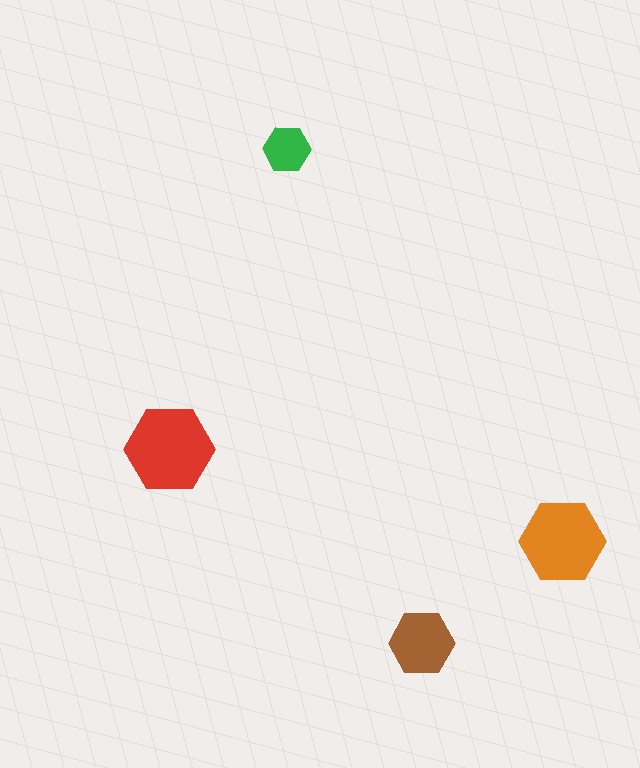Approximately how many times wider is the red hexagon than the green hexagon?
About 2 times wider.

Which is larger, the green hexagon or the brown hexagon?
The brown one.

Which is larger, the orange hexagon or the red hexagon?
The red one.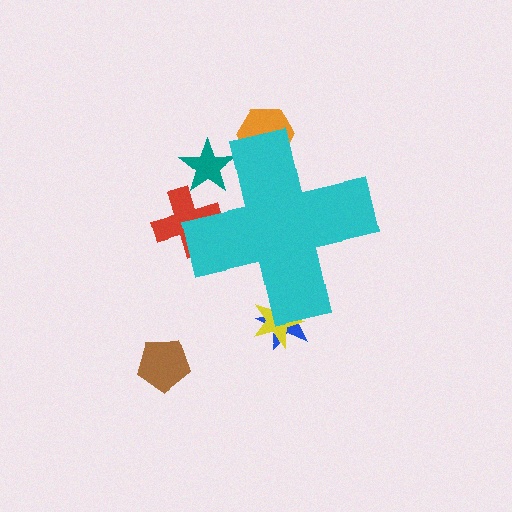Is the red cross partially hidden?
Yes, the red cross is partially hidden behind the cyan cross.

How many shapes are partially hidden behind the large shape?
5 shapes are partially hidden.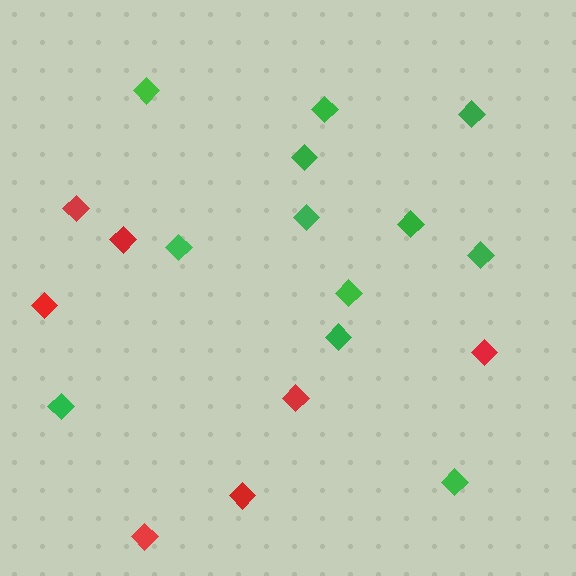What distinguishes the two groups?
There are 2 groups: one group of red diamonds (7) and one group of green diamonds (12).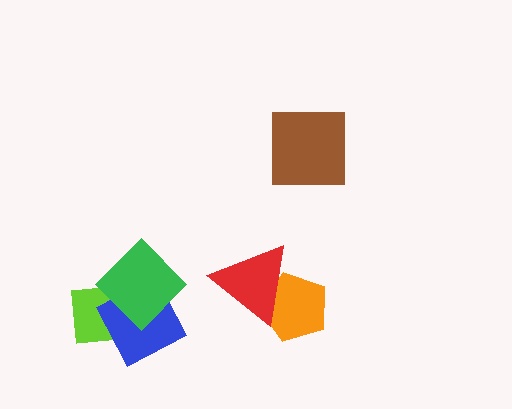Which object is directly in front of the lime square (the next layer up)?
The blue diamond is directly in front of the lime square.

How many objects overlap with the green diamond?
2 objects overlap with the green diamond.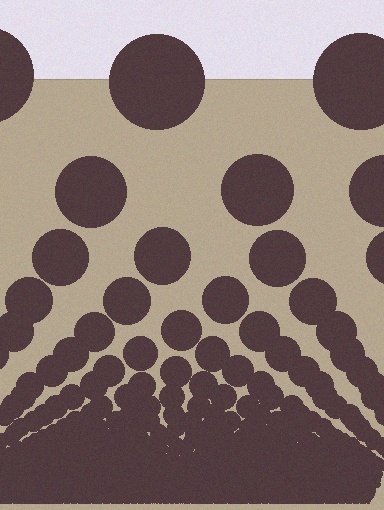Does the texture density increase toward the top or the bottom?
Density increases toward the bottom.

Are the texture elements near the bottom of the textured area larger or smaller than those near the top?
Smaller. The gradient is inverted — elements near the bottom are smaller and denser.